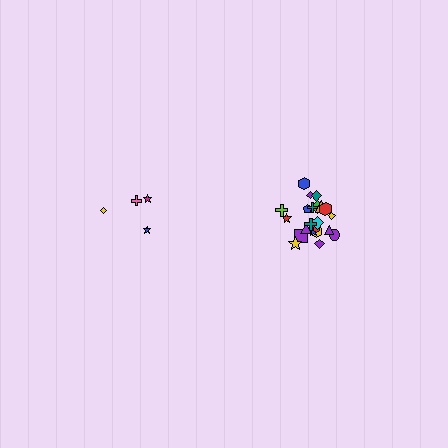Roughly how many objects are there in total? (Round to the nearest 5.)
Roughly 25 objects in total.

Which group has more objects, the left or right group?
The right group.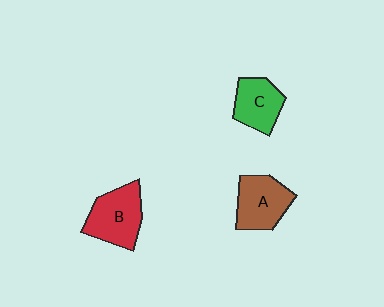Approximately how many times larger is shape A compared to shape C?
Approximately 1.2 times.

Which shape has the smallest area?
Shape C (green).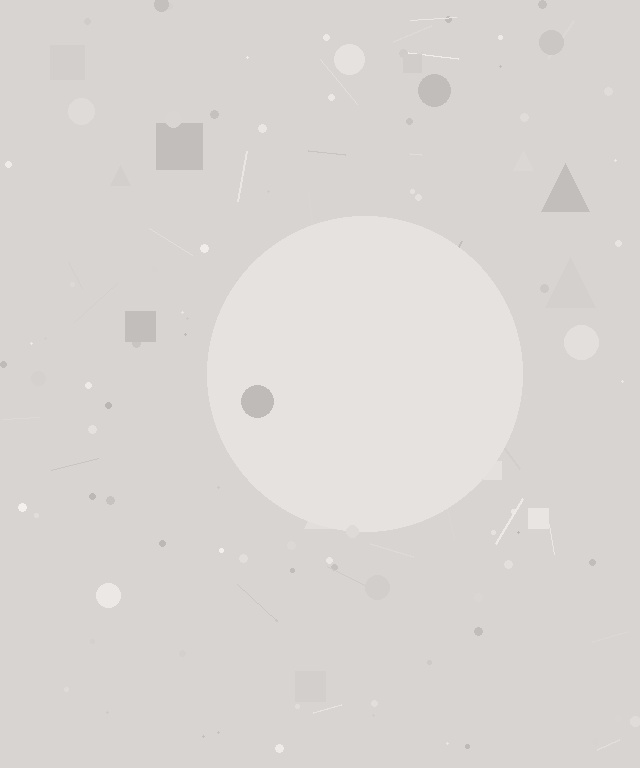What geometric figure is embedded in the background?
A circle is embedded in the background.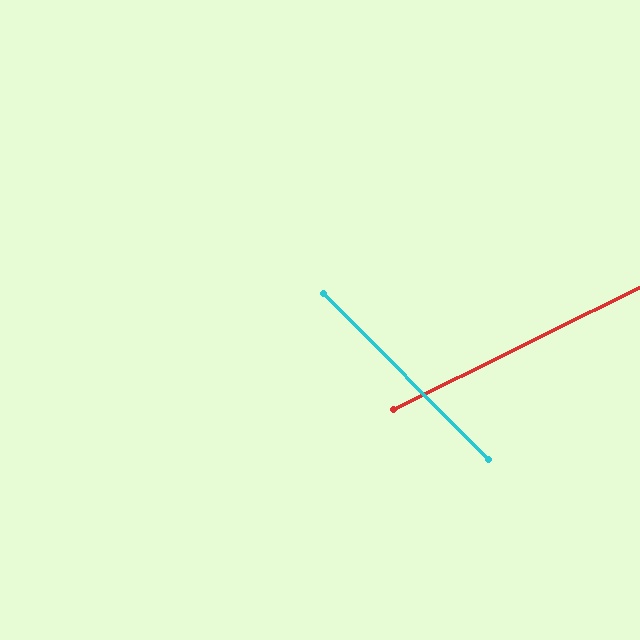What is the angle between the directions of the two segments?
Approximately 71 degrees.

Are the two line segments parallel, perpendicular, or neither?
Neither parallel nor perpendicular — they differ by about 71°.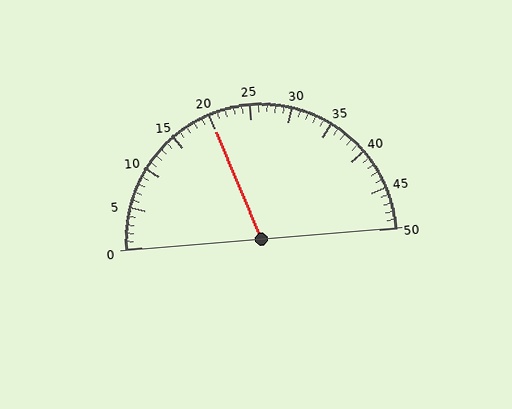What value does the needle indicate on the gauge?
The needle indicates approximately 20.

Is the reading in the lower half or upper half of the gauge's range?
The reading is in the lower half of the range (0 to 50).